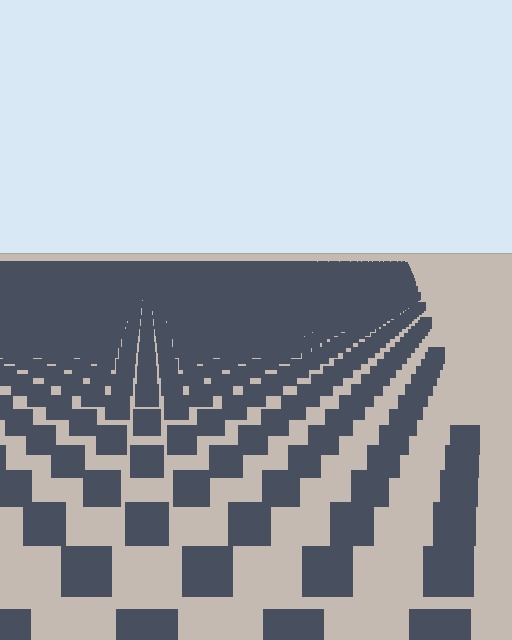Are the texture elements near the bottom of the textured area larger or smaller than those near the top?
Larger. Near the bottom, elements are closer to the viewer and appear at a bigger on-screen size.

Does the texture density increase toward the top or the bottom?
Density increases toward the top.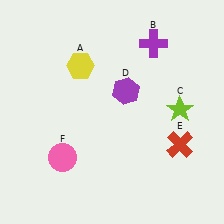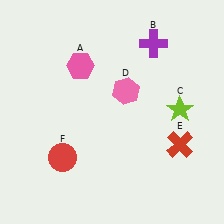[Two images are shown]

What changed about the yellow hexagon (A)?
In Image 1, A is yellow. In Image 2, it changed to pink.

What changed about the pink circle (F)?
In Image 1, F is pink. In Image 2, it changed to red.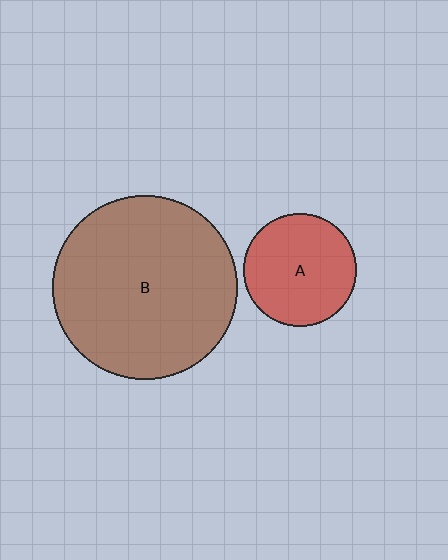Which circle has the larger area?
Circle B (brown).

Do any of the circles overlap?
No, none of the circles overlap.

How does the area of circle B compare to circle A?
Approximately 2.7 times.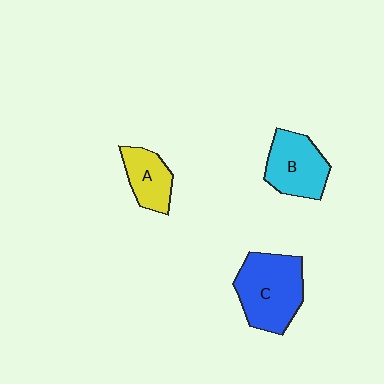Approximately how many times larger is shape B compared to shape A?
Approximately 1.4 times.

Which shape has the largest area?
Shape C (blue).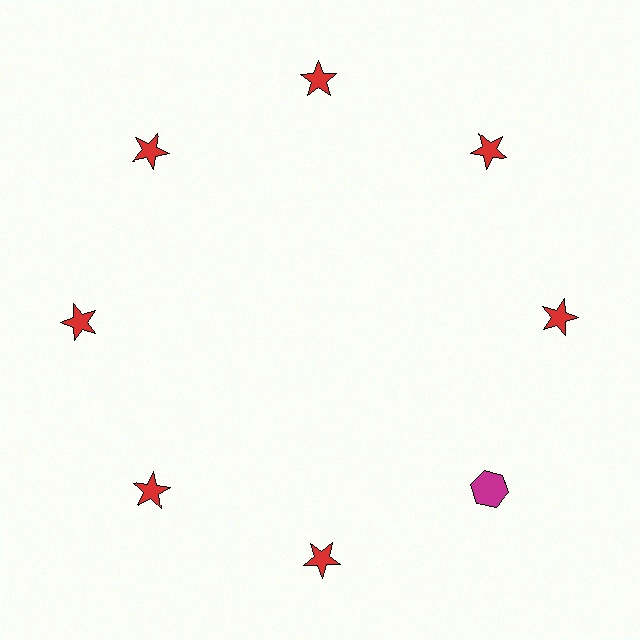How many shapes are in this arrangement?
There are 8 shapes arranged in a ring pattern.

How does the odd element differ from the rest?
It differs in both color (magenta instead of red) and shape (hexagon instead of star).